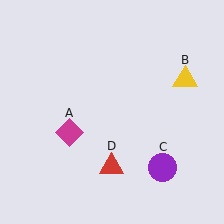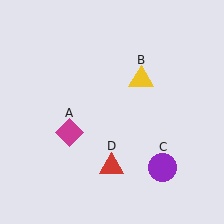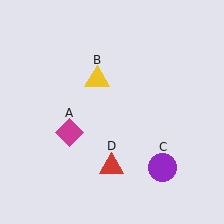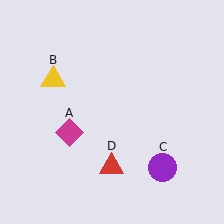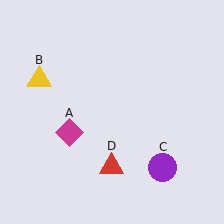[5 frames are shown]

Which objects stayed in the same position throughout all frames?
Magenta diamond (object A) and purple circle (object C) and red triangle (object D) remained stationary.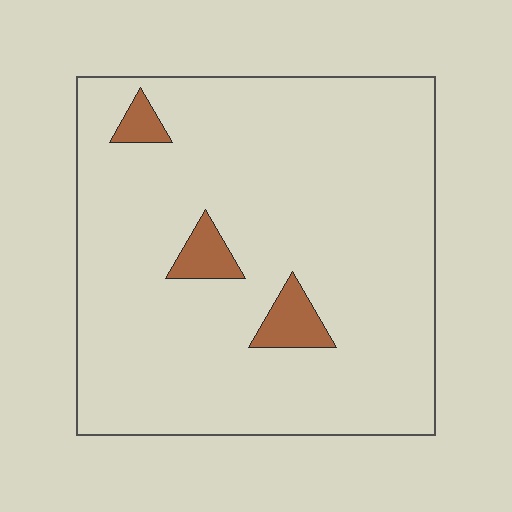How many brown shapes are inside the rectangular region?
3.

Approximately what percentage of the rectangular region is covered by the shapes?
Approximately 5%.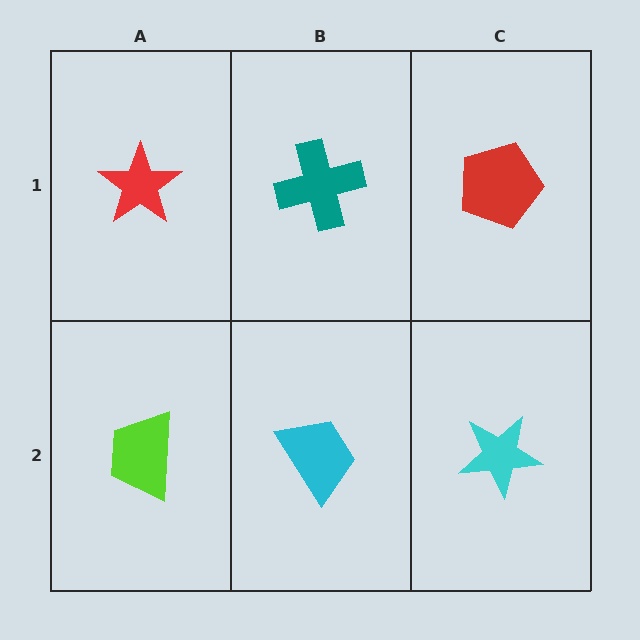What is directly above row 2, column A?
A red star.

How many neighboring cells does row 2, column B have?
3.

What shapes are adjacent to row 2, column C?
A red pentagon (row 1, column C), a cyan trapezoid (row 2, column B).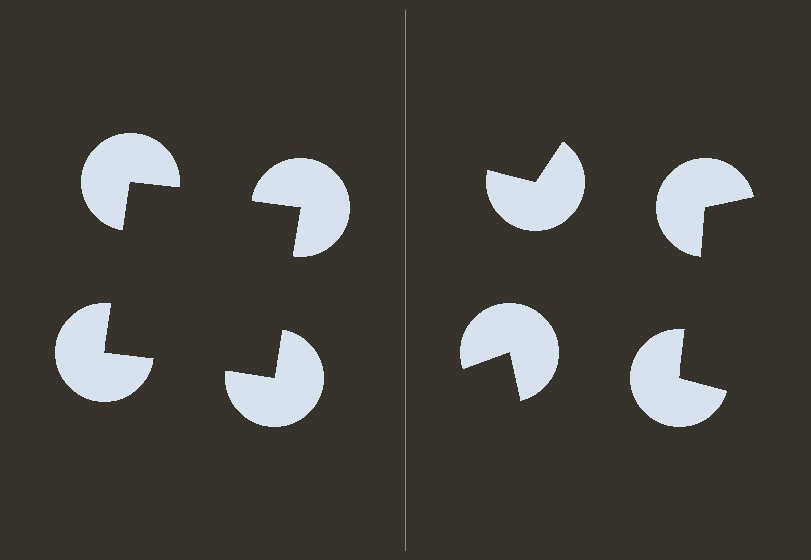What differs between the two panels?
The pac-man discs are positioned identically on both sides; only the wedge orientations differ. On the left they align to a square; on the right they are misaligned.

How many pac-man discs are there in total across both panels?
8 — 4 on each side.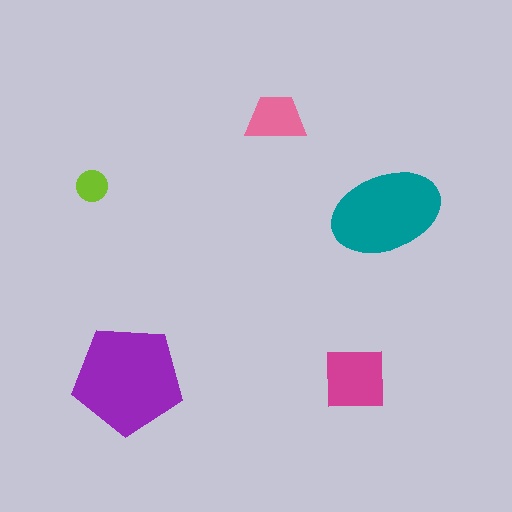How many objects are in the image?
There are 5 objects in the image.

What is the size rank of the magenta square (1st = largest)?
3rd.